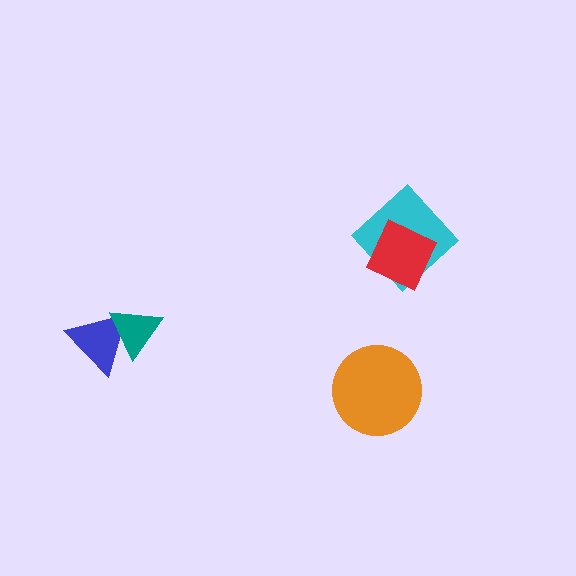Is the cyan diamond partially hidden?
Yes, it is partially covered by another shape.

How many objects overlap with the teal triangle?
1 object overlaps with the teal triangle.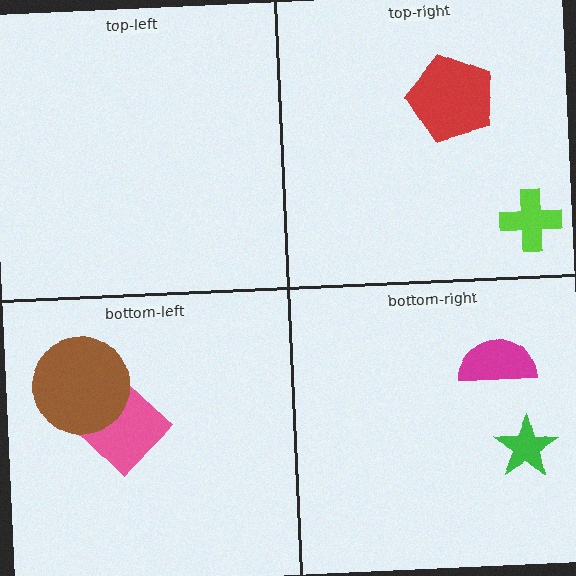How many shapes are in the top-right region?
2.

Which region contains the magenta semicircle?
The bottom-right region.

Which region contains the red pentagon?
The top-right region.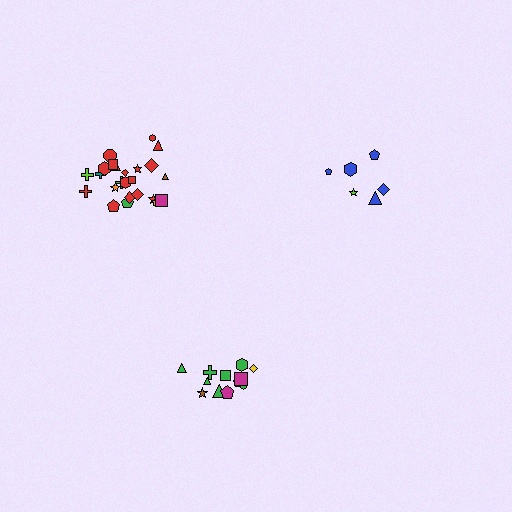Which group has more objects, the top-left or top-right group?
The top-left group.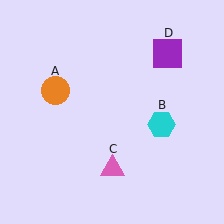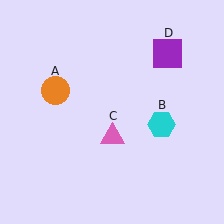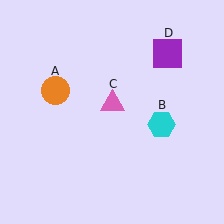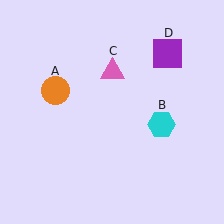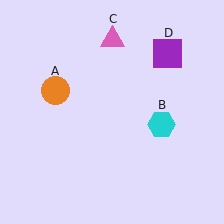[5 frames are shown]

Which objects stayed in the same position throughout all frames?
Orange circle (object A) and cyan hexagon (object B) and purple square (object D) remained stationary.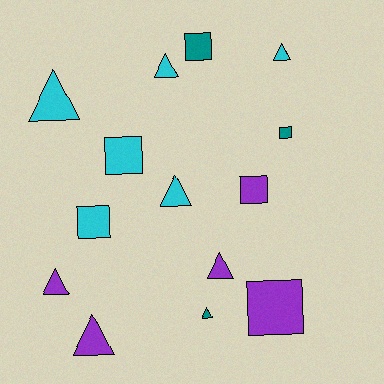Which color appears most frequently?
Cyan, with 6 objects.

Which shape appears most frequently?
Triangle, with 8 objects.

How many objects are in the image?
There are 14 objects.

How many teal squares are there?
There are 2 teal squares.